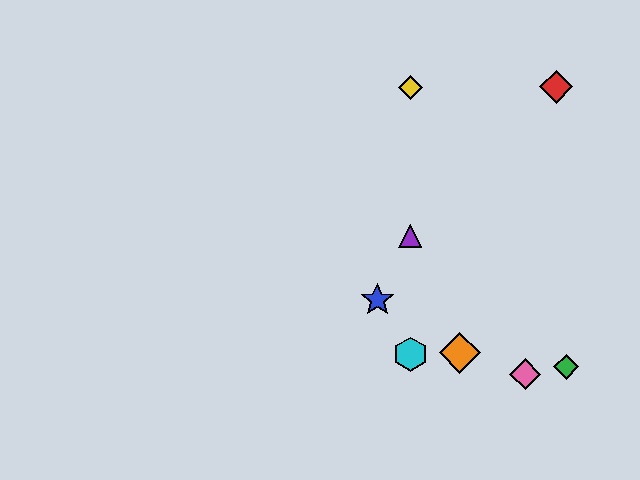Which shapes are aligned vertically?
The yellow diamond, the purple triangle, the cyan hexagon are aligned vertically.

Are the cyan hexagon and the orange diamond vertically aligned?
No, the cyan hexagon is at x≈410 and the orange diamond is at x≈460.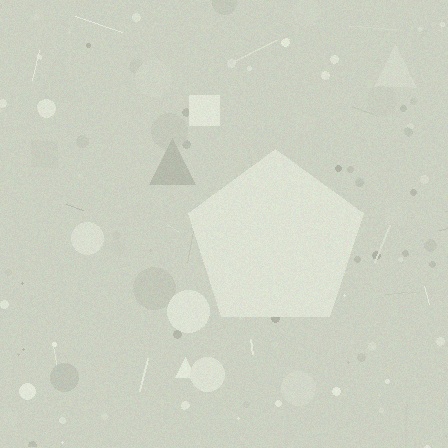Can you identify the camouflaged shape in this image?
The camouflaged shape is a pentagon.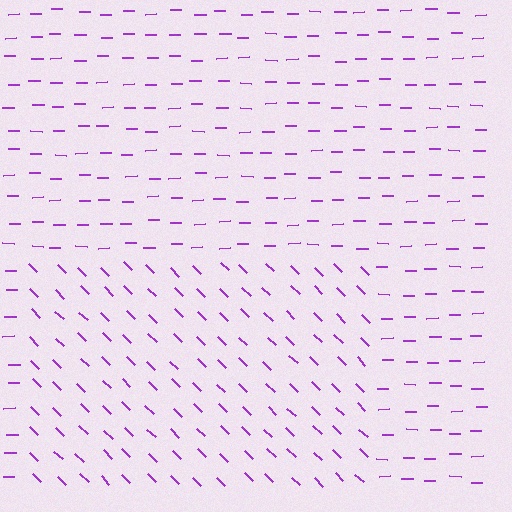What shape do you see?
I see a rectangle.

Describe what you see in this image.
The image is filled with small purple line segments. A rectangle region in the image has lines oriented differently from the surrounding lines, creating a visible texture boundary.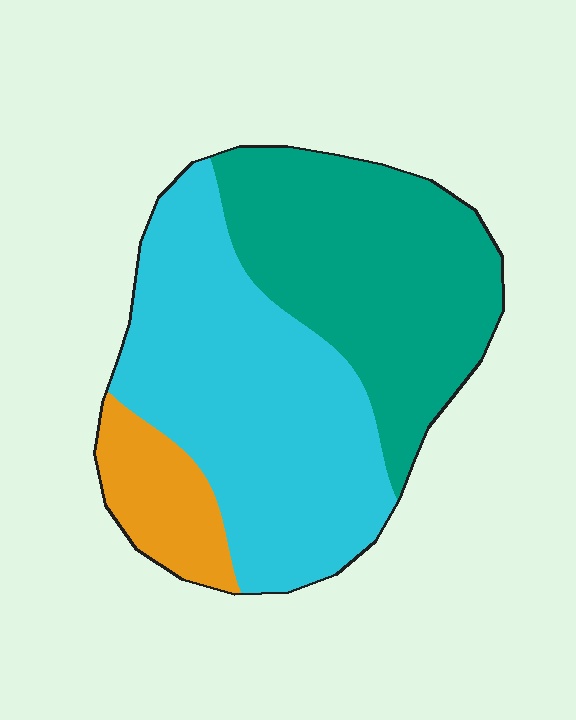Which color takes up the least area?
Orange, at roughly 10%.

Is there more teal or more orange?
Teal.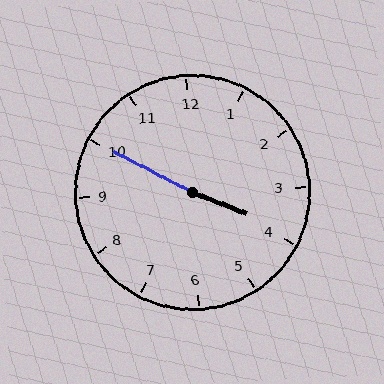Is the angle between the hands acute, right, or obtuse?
It is obtuse.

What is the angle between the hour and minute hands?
Approximately 175 degrees.